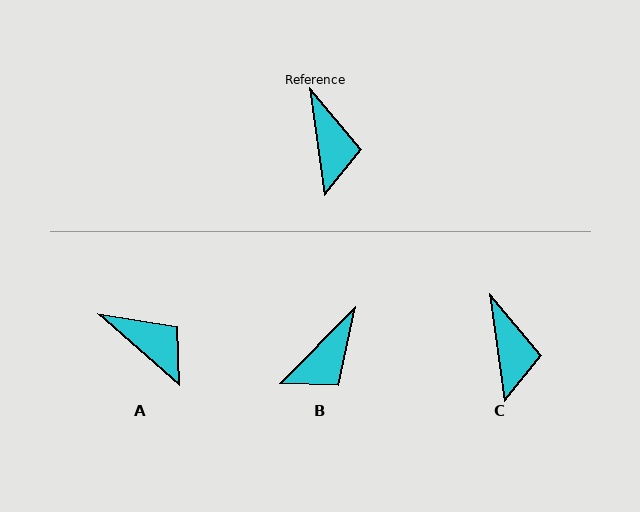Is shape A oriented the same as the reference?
No, it is off by about 40 degrees.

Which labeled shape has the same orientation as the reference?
C.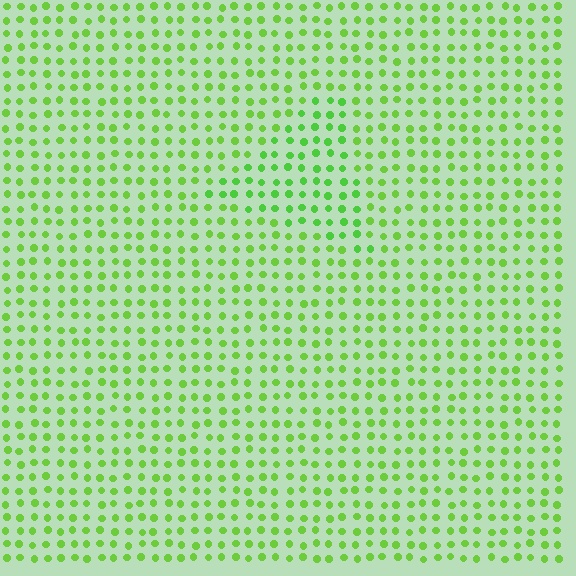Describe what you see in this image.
The image is filled with small lime elements in a uniform arrangement. A triangle-shaped region is visible where the elements are tinted to a slightly different hue, forming a subtle color boundary.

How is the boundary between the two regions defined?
The boundary is defined purely by a slight shift in hue (about 14 degrees). Spacing, size, and orientation are identical on both sides.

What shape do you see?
I see a triangle.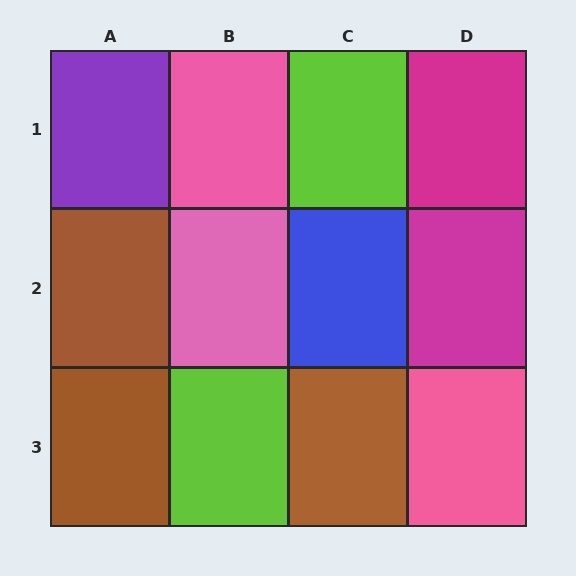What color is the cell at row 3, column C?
Brown.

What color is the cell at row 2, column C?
Blue.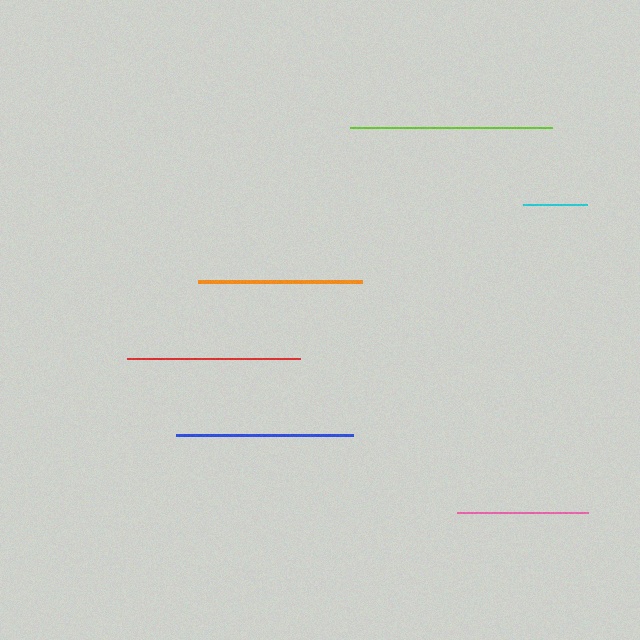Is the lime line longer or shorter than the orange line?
The lime line is longer than the orange line.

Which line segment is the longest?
The lime line is the longest at approximately 202 pixels.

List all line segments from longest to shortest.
From longest to shortest: lime, blue, red, orange, pink, cyan.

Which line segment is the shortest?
The cyan line is the shortest at approximately 64 pixels.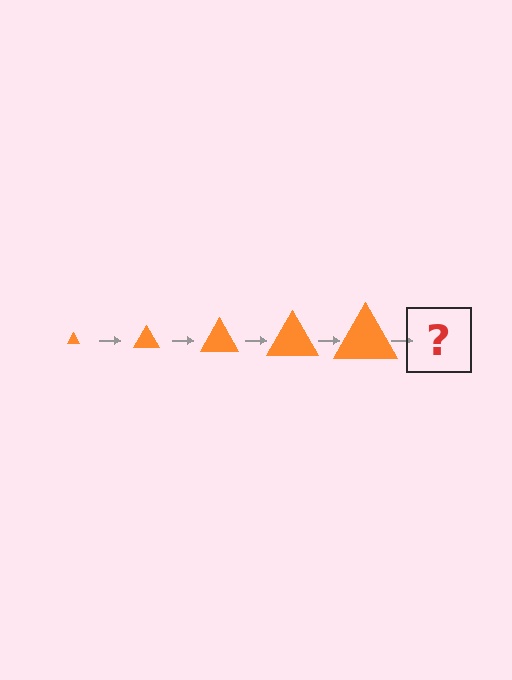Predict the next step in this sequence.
The next step is an orange triangle, larger than the previous one.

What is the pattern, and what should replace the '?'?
The pattern is that the triangle gets progressively larger each step. The '?' should be an orange triangle, larger than the previous one.